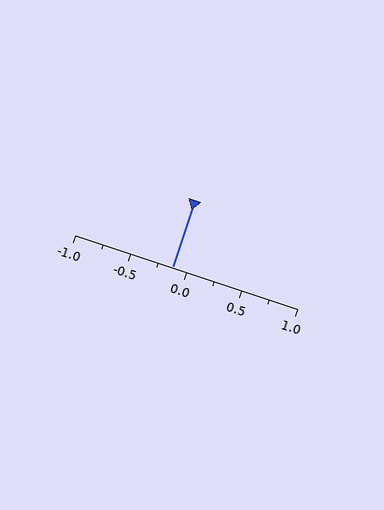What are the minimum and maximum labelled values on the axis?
The axis runs from -1.0 to 1.0.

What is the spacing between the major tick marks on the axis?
The major ticks are spaced 0.5 apart.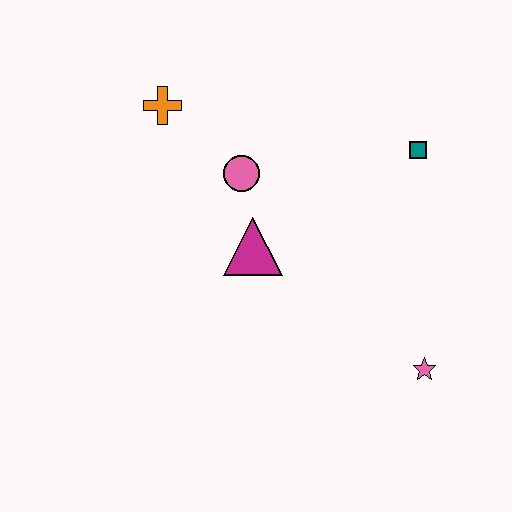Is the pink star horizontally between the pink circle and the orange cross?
No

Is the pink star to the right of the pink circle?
Yes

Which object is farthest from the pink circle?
The pink star is farthest from the pink circle.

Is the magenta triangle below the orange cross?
Yes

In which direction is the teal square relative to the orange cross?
The teal square is to the right of the orange cross.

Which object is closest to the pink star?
The magenta triangle is closest to the pink star.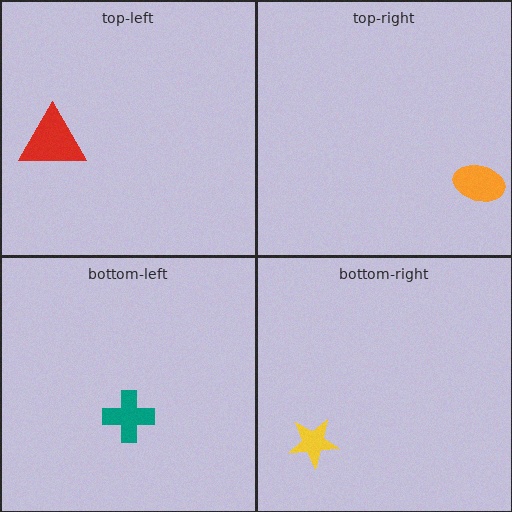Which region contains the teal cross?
The bottom-left region.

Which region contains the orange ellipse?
The top-right region.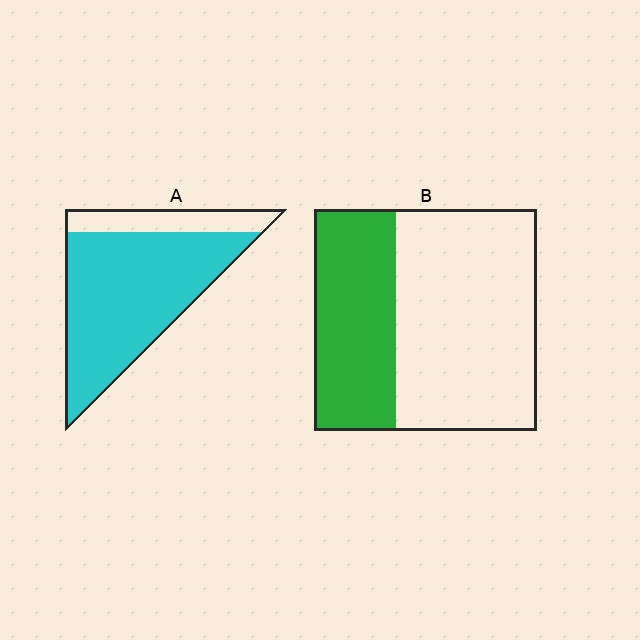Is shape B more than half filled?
No.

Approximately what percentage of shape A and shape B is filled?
A is approximately 80% and B is approximately 35%.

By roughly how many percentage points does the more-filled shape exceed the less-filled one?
By roughly 45 percentage points (A over B).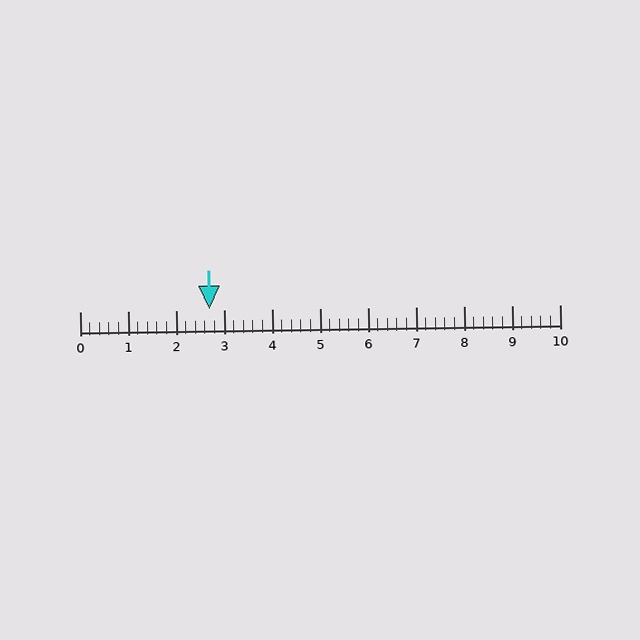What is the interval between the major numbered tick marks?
The major tick marks are spaced 1 units apart.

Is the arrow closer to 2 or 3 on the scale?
The arrow is closer to 3.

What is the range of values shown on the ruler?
The ruler shows values from 0 to 10.